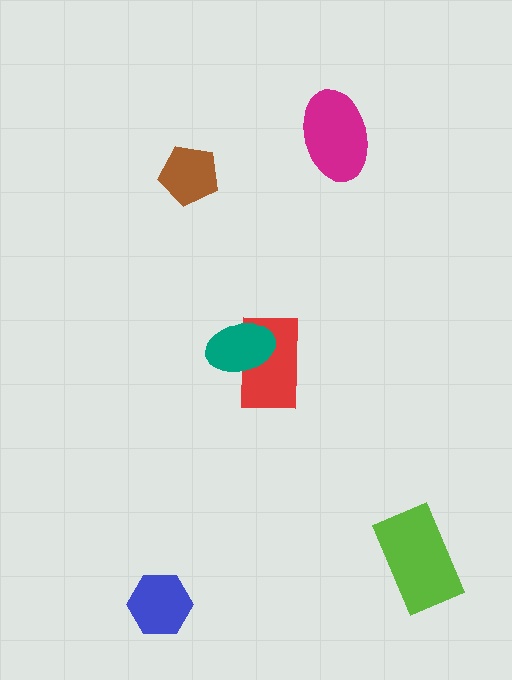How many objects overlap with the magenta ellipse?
0 objects overlap with the magenta ellipse.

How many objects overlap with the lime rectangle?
0 objects overlap with the lime rectangle.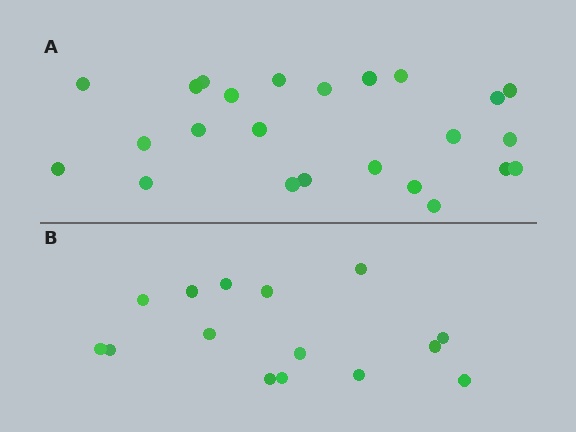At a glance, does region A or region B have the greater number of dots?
Region A (the top region) has more dots.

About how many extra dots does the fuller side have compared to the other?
Region A has roughly 8 or so more dots than region B.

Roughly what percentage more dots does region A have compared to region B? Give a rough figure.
About 60% more.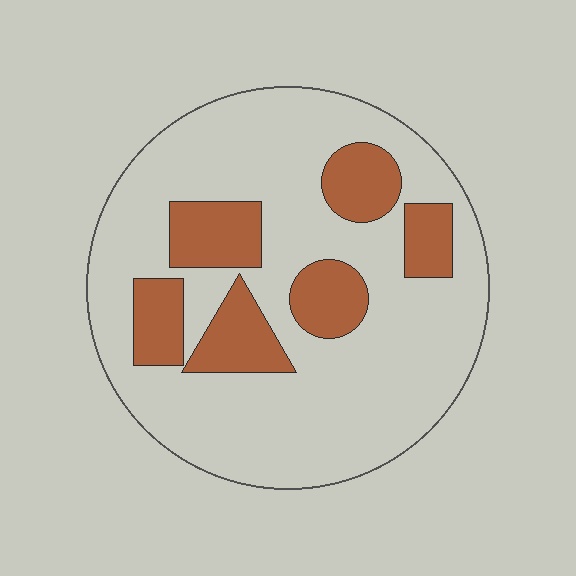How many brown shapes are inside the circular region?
6.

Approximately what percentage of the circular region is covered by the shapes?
Approximately 25%.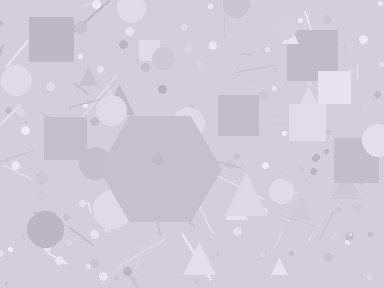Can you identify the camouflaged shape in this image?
The camouflaged shape is a hexagon.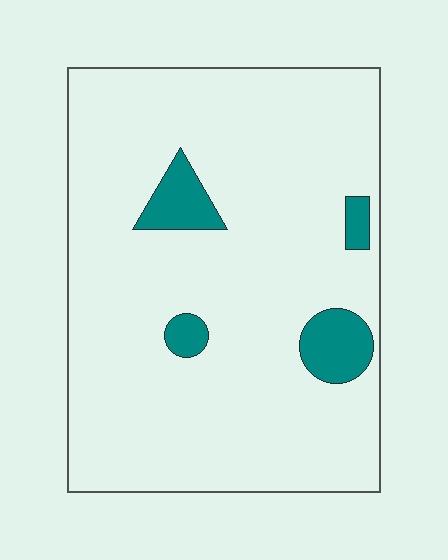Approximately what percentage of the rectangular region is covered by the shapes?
Approximately 10%.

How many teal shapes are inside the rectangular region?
4.